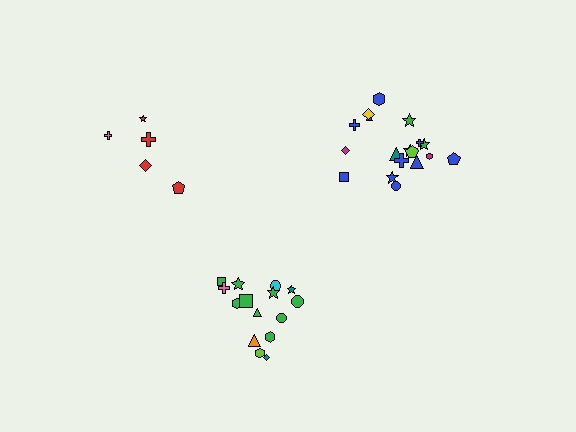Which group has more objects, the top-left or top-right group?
The top-right group.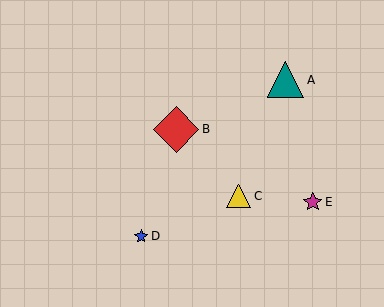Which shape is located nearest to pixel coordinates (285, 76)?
The teal triangle (labeled A) at (285, 80) is nearest to that location.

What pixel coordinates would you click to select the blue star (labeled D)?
Click at (141, 236) to select the blue star D.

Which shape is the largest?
The red diamond (labeled B) is the largest.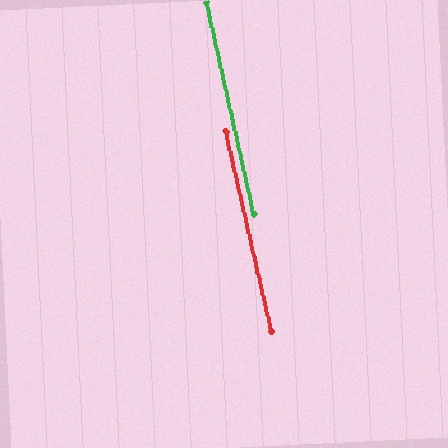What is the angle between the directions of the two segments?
Approximately 0 degrees.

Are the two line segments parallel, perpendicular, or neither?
Parallel — their directions differ by only 0.3°.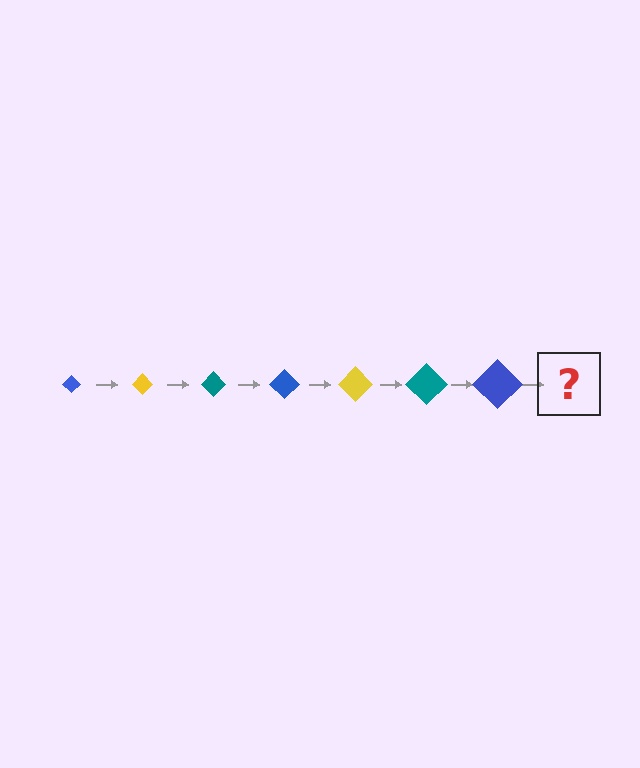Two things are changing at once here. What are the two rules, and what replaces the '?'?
The two rules are that the diamond grows larger each step and the color cycles through blue, yellow, and teal. The '?' should be a yellow diamond, larger than the previous one.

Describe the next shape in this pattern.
It should be a yellow diamond, larger than the previous one.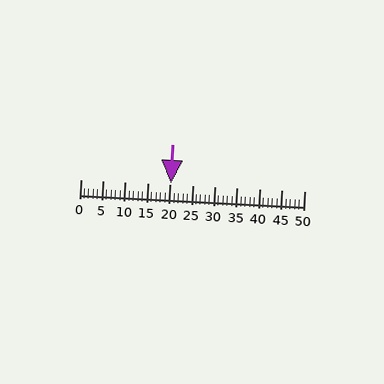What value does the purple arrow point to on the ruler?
The purple arrow points to approximately 20.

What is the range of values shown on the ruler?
The ruler shows values from 0 to 50.